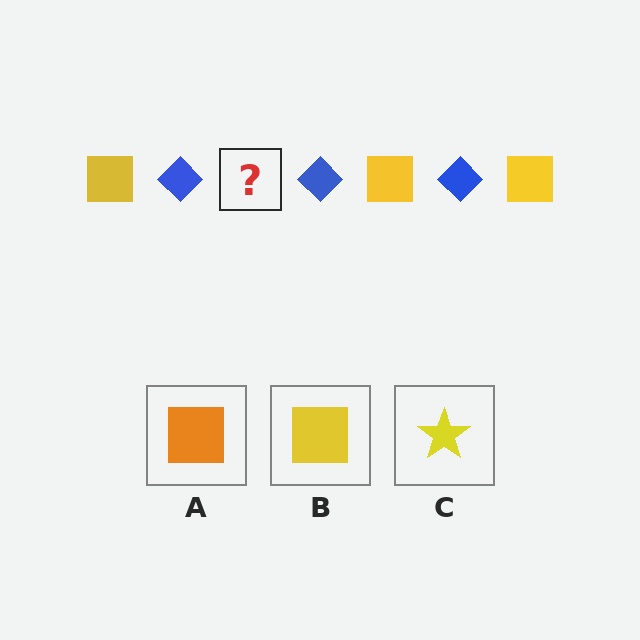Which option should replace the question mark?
Option B.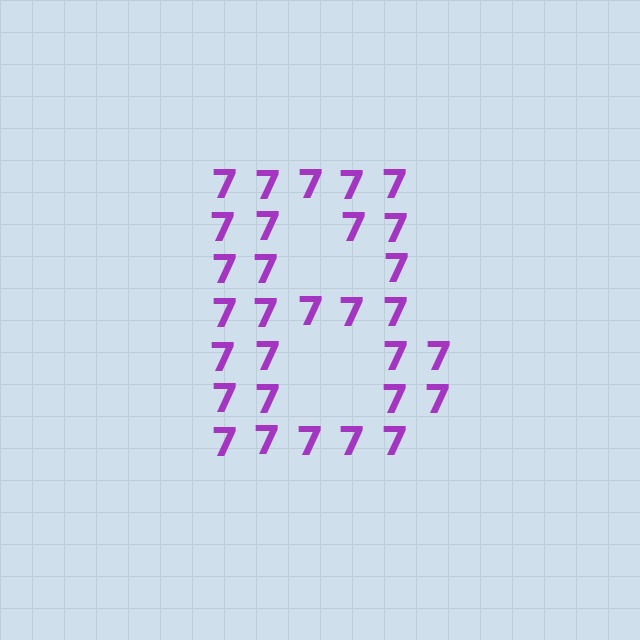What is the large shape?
The large shape is the letter B.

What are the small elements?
The small elements are digit 7's.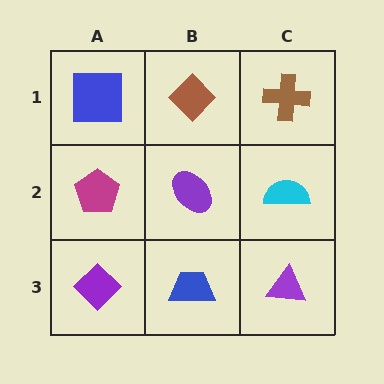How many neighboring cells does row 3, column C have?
2.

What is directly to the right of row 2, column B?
A cyan semicircle.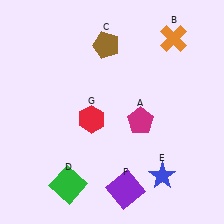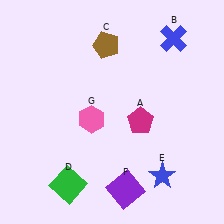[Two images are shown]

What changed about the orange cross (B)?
In Image 1, B is orange. In Image 2, it changed to blue.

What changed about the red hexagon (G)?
In Image 1, G is red. In Image 2, it changed to pink.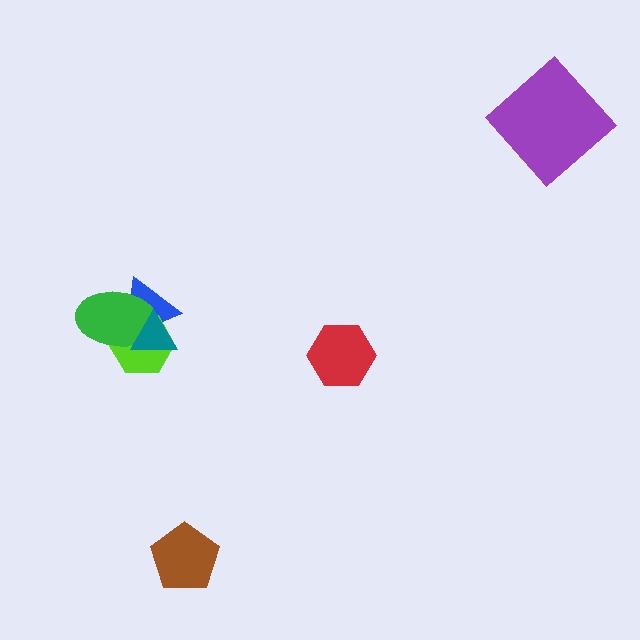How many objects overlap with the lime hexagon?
3 objects overlap with the lime hexagon.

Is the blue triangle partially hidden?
Yes, it is partially covered by another shape.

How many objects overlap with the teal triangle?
3 objects overlap with the teal triangle.